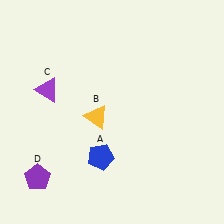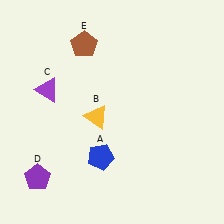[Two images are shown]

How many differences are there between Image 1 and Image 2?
There is 1 difference between the two images.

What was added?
A brown pentagon (E) was added in Image 2.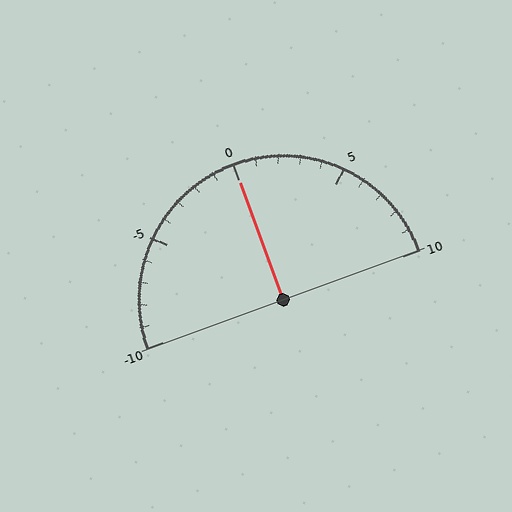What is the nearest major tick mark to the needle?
The nearest major tick mark is 0.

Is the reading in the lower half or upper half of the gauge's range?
The reading is in the upper half of the range (-10 to 10).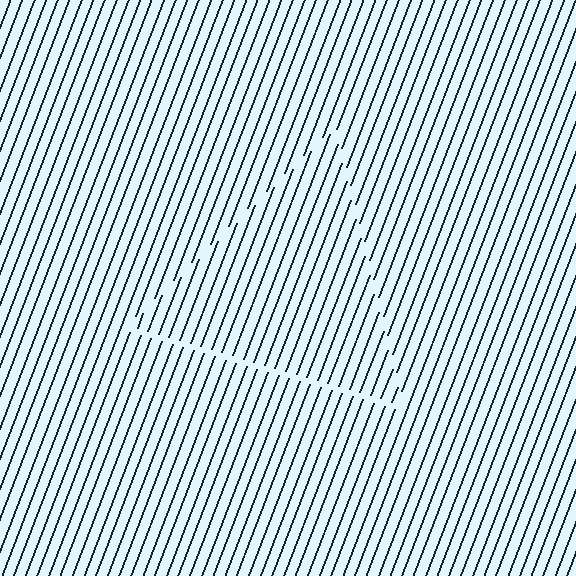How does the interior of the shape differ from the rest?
The interior of the shape contains the same grating, shifted by half a period — the contour is defined by the phase discontinuity where line-ends from the inner and outer gratings abut.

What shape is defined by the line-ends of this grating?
An illusory triangle. The interior of the shape contains the same grating, shifted by half a period — the contour is defined by the phase discontinuity where line-ends from the inner and outer gratings abut.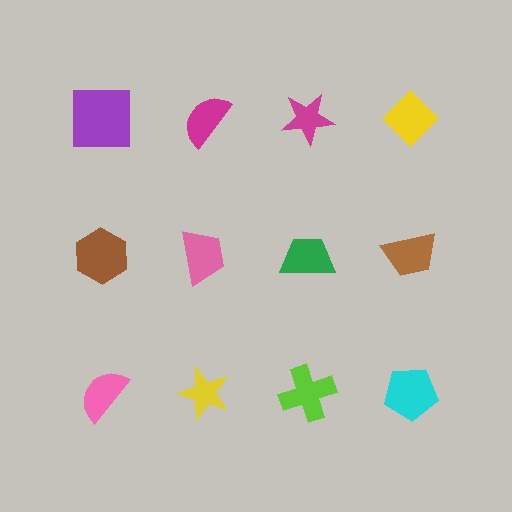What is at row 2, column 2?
A pink trapezoid.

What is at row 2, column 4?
A brown trapezoid.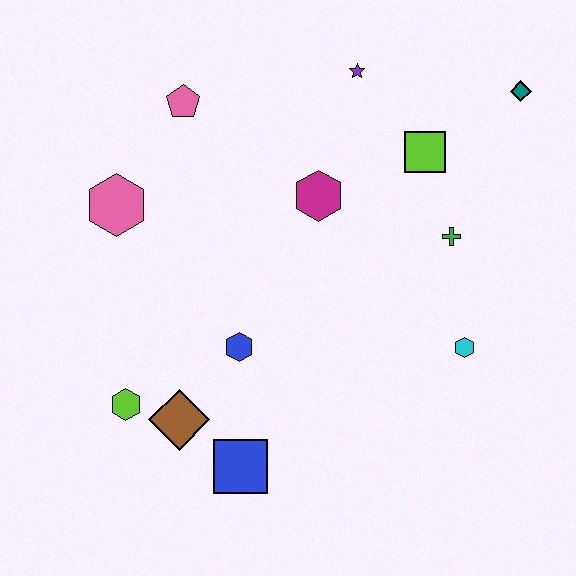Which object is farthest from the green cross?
The lime hexagon is farthest from the green cross.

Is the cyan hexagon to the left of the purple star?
No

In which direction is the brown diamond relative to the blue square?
The brown diamond is to the left of the blue square.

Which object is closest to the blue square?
The brown diamond is closest to the blue square.